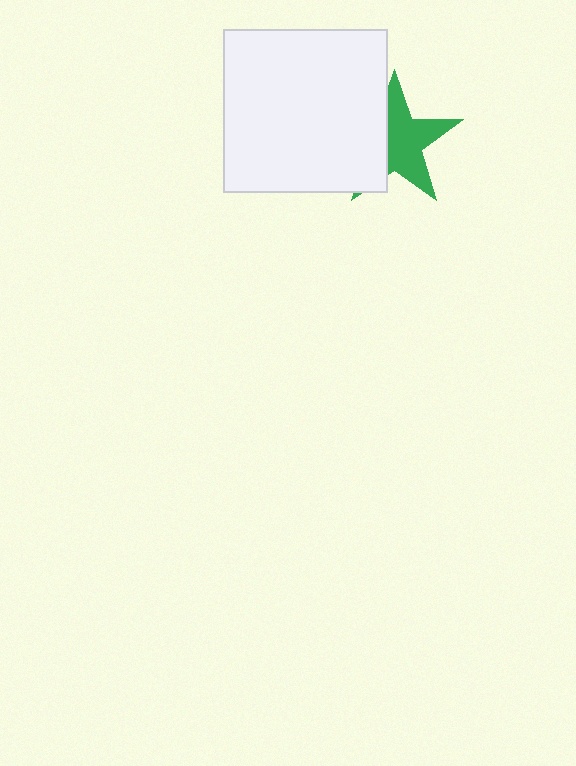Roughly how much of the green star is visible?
About half of it is visible (roughly 61%).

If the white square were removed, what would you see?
You would see the complete green star.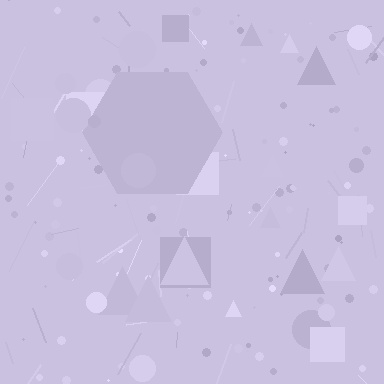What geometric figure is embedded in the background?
A hexagon is embedded in the background.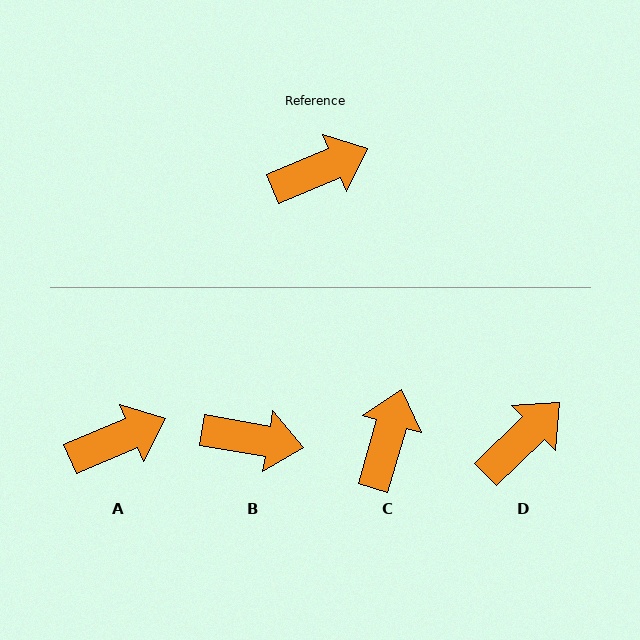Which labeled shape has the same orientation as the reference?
A.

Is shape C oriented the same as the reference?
No, it is off by about 51 degrees.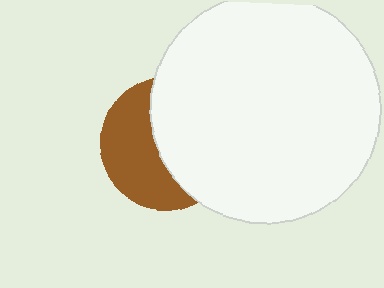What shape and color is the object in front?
The object in front is a white circle.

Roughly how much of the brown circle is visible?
About half of it is visible (roughly 46%).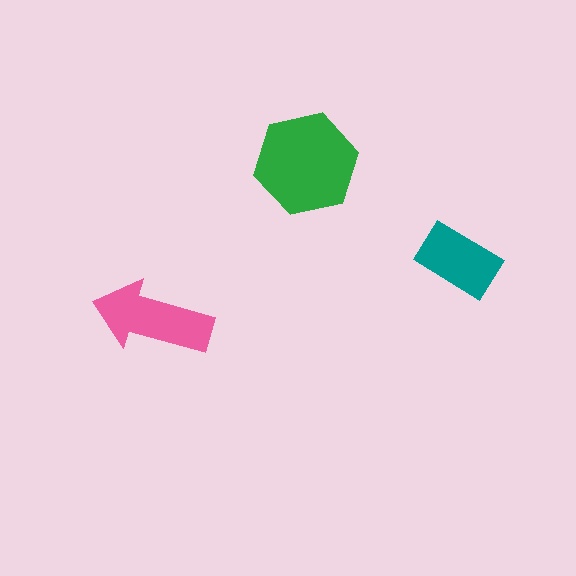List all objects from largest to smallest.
The green hexagon, the pink arrow, the teal rectangle.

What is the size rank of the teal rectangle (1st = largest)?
3rd.